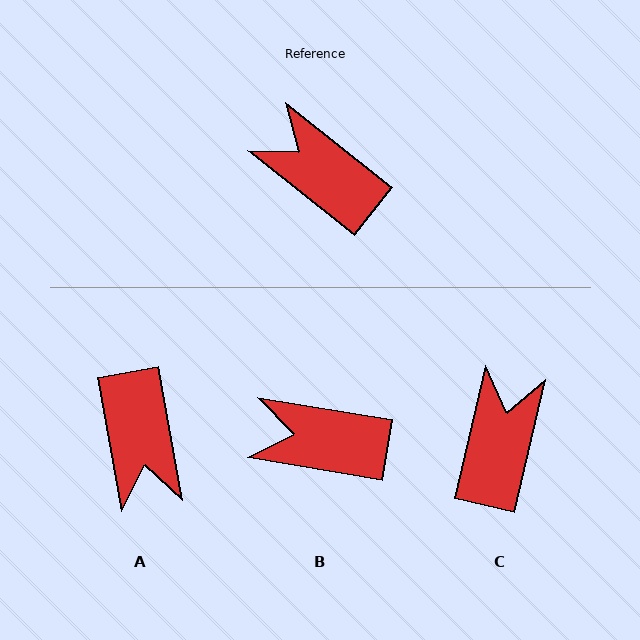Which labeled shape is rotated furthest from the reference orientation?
A, about 139 degrees away.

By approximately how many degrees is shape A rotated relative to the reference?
Approximately 139 degrees counter-clockwise.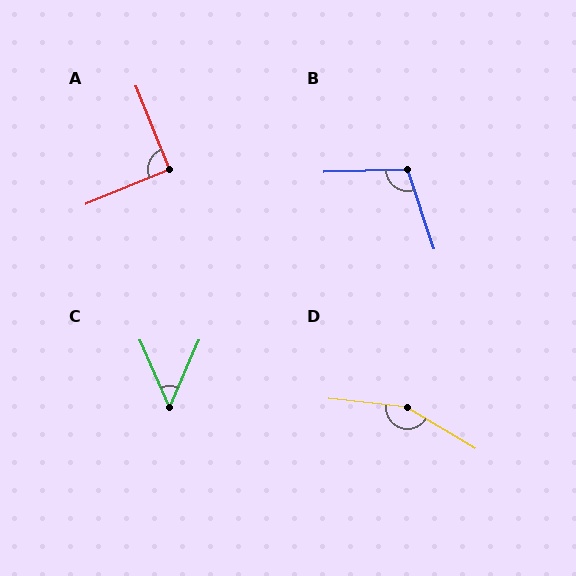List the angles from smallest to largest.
C (48°), A (91°), B (106°), D (155°).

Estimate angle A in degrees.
Approximately 91 degrees.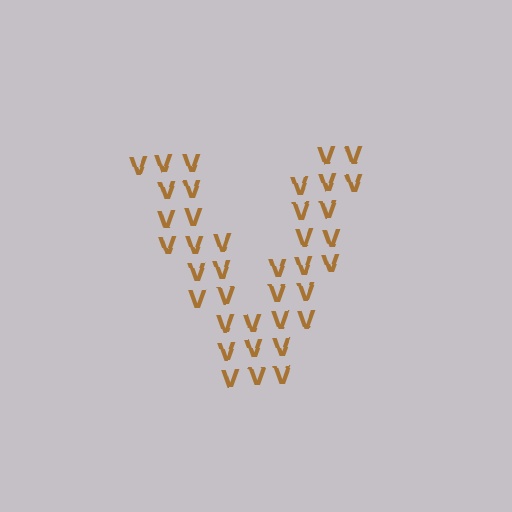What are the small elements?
The small elements are letter V's.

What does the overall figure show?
The overall figure shows the letter V.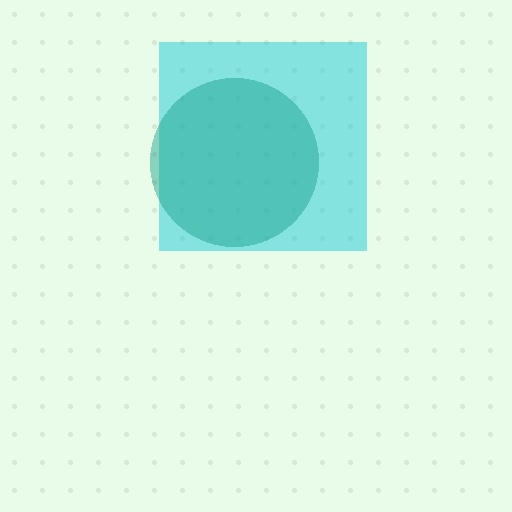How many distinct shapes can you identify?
There are 2 distinct shapes: a cyan square, a teal circle.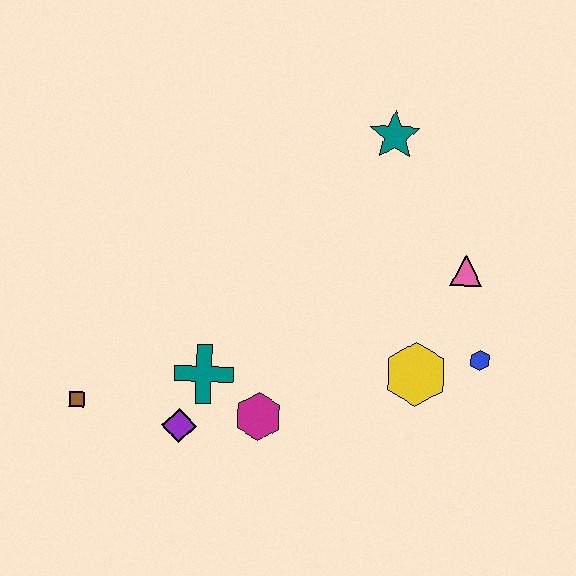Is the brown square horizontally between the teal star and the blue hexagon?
No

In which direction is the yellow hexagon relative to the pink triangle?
The yellow hexagon is below the pink triangle.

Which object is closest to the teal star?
The pink triangle is closest to the teal star.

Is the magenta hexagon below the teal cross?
Yes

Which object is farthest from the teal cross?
The teal star is farthest from the teal cross.